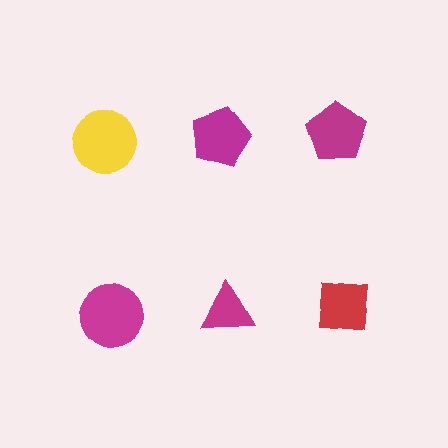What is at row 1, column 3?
A magenta pentagon.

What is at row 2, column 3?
A red square.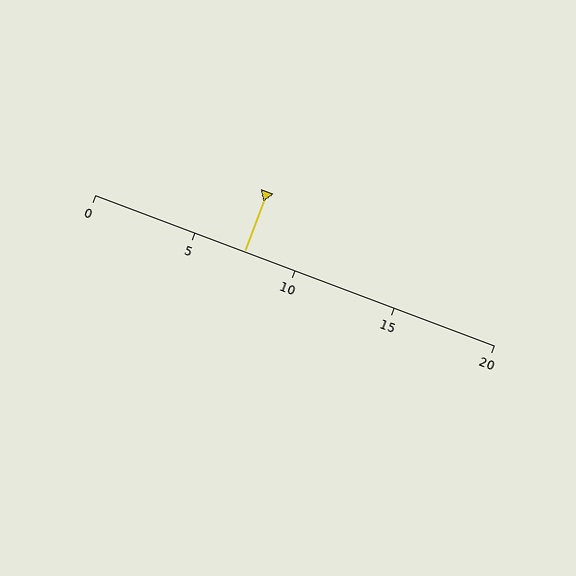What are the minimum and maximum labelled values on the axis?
The axis runs from 0 to 20.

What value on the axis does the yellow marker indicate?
The marker indicates approximately 7.5.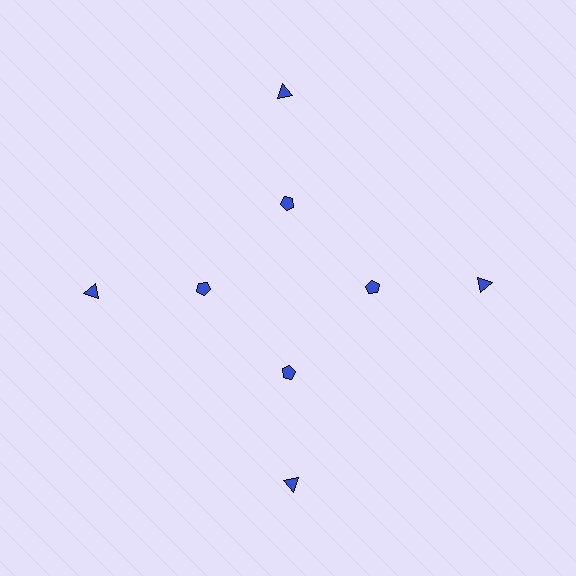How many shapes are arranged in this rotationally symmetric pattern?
There are 8 shapes, arranged in 4 groups of 2.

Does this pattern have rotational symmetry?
Yes, this pattern has 4-fold rotational symmetry. It looks the same after rotating 90 degrees around the center.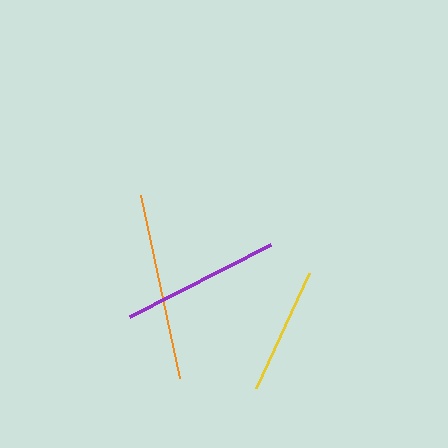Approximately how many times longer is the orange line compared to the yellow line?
The orange line is approximately 1.5 times the length of the yellow line.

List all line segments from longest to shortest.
From longest to shortest: orange, purple, yellow.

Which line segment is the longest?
The orange line is the longest at approximately 188 pixels.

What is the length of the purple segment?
The purple segment is approximately 158 pixels long.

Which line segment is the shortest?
The yellow line is the shortest at approximately 127 pixels.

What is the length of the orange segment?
The orange segment is approximately 188 pixels long.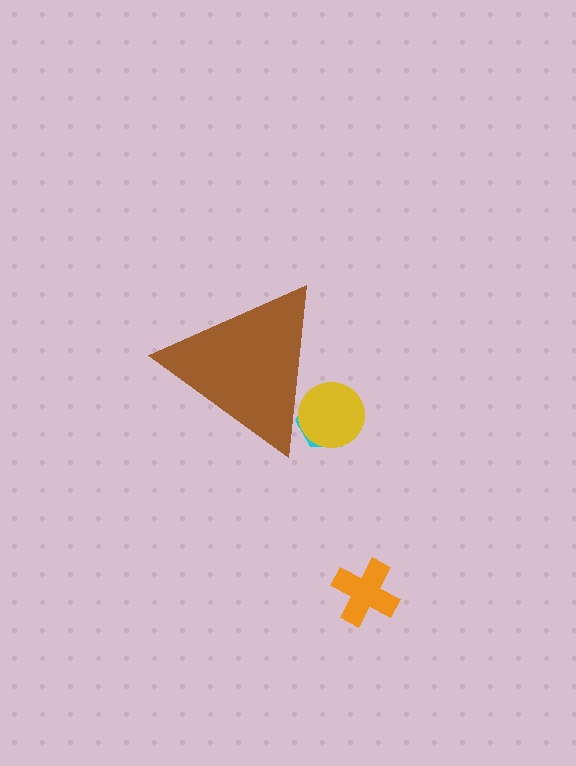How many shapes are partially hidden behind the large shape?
2 shapes are partially hidden.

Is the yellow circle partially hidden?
Yes, the yellow circle is partially hidden behind the brown triangle.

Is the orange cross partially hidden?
No, the orange cross is fully visible.